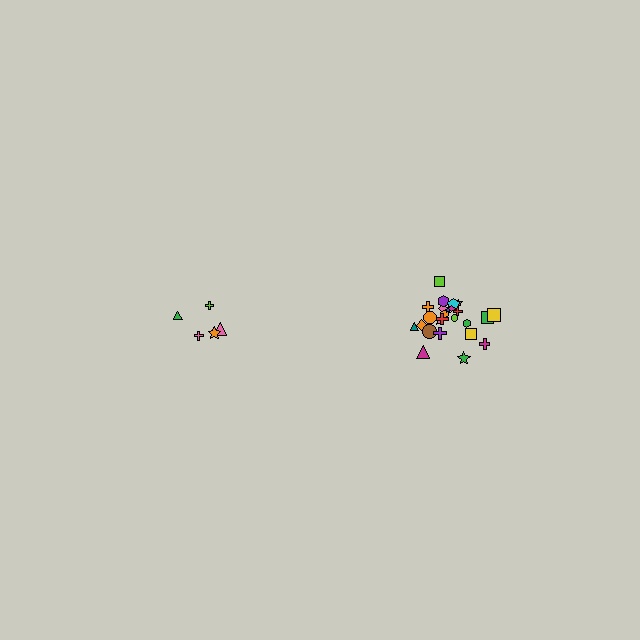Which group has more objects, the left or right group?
The right group.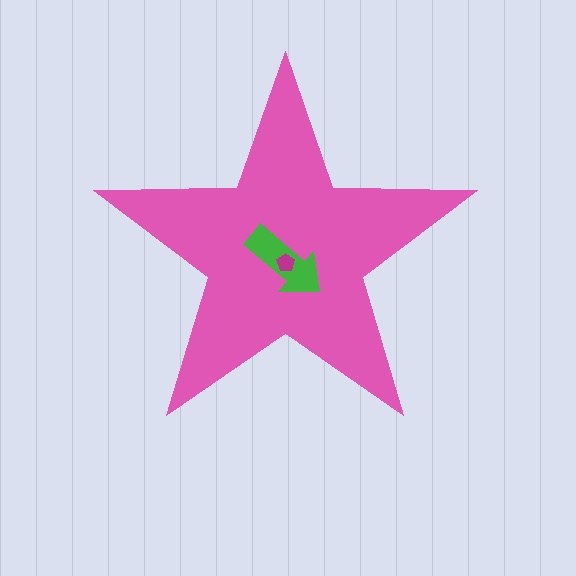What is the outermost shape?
The pink star.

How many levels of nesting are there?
3.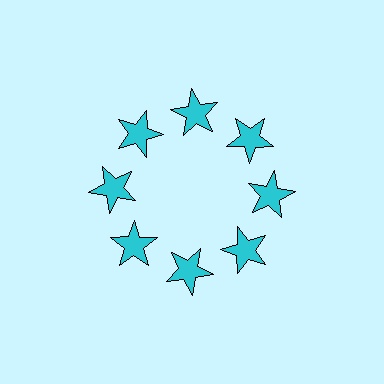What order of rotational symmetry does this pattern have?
This pattern has 8-fold rotational symmetry.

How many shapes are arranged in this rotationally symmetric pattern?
There are 8 shapes, arranged in 8 groups of 1.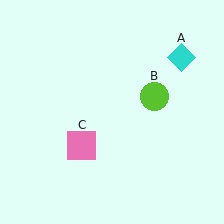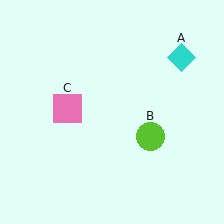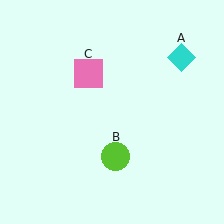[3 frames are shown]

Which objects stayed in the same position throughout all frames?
Cyan diamond (object A) remained stationary.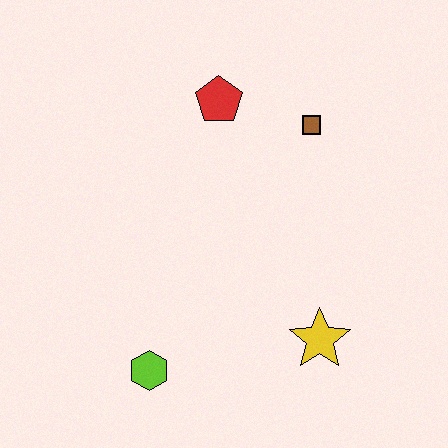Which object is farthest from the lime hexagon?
The brown square is farthest from the lime hexagon.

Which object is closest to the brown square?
The red pentagon is closest to the brown square.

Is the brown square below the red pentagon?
Yes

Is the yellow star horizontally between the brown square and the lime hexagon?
No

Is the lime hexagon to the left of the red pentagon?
Yes